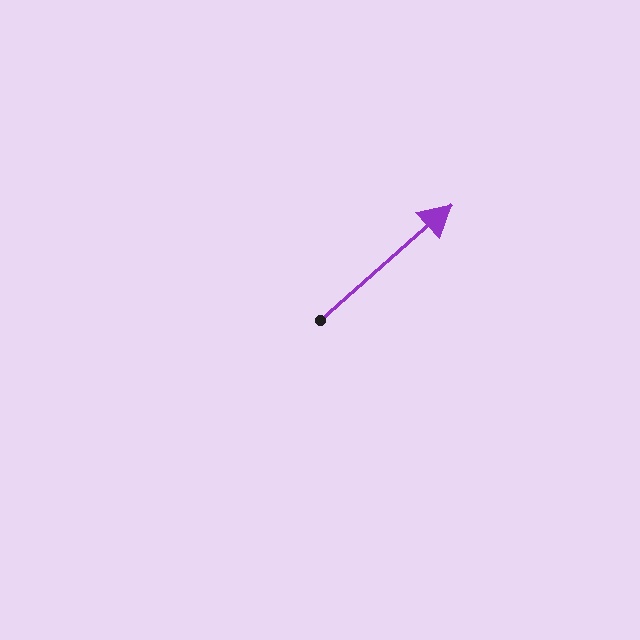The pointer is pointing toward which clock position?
Roughly 2 o'clock.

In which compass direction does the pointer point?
Northeast.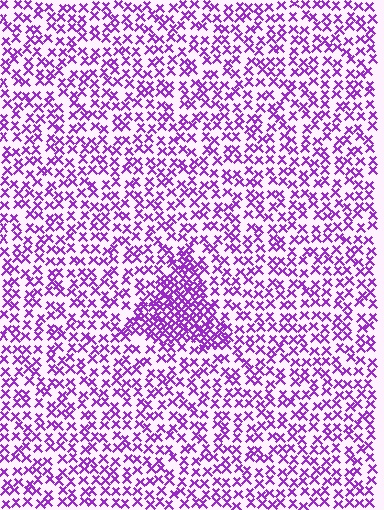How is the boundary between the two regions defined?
The boundary is defined by a change in element density (approximately 2.2x ratio). All elements are the same color, size, and shape.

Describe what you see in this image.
The image contains small purple elements arranged at two different densities. A triangle-shaped region is visible where the elements are more densely packed than the surrounding area.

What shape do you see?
I see a triangle.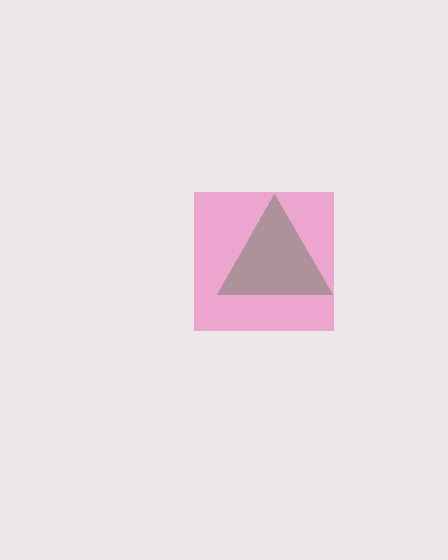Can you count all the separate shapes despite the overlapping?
Yes, there are 2 separate shapes.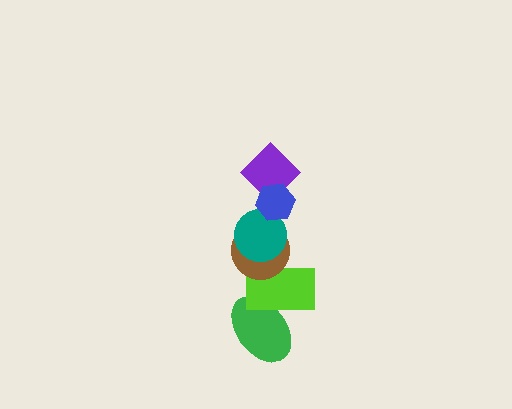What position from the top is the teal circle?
The teal circle is 3rd from the top.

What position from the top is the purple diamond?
The purple diamond is 2nd from the top.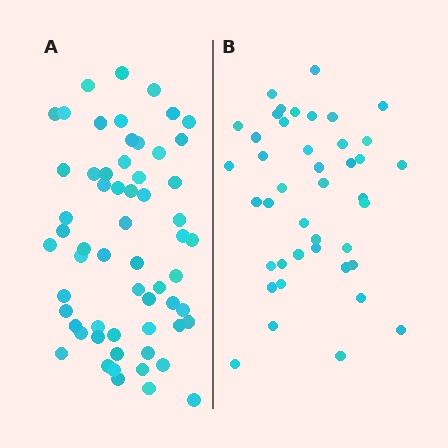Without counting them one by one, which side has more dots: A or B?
Region A (the left region) has more dots.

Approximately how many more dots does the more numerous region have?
Region A has approximately 20 more dots than region B.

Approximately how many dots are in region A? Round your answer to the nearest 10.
About 60 dots.